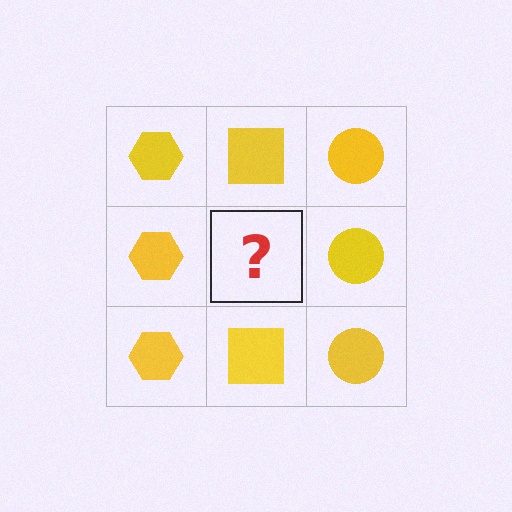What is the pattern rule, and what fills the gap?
The rule is that each column has a consistent shape. The gap should be filled with a yellow square.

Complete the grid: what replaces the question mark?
The question mark should be replaced with a yellow square.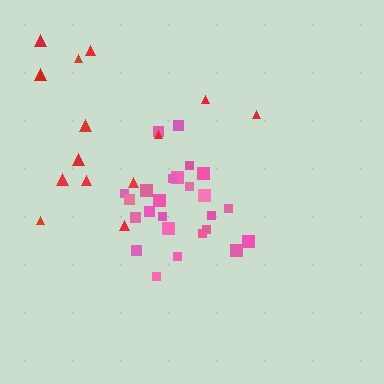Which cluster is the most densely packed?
Pink.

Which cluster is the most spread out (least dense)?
Red.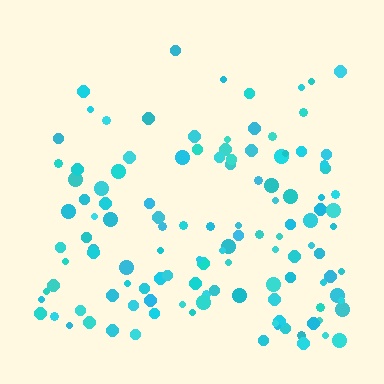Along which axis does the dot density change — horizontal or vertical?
Vertical.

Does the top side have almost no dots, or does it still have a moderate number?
Still a moderate number, just noticeably fewer than the bottom.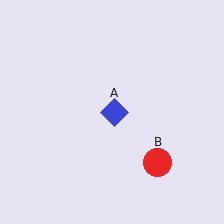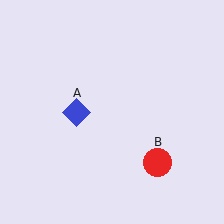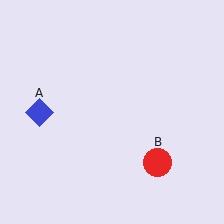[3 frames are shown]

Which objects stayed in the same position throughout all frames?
Red circle (object B) remained stationary.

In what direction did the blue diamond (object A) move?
The blue diamond (object A) moved left.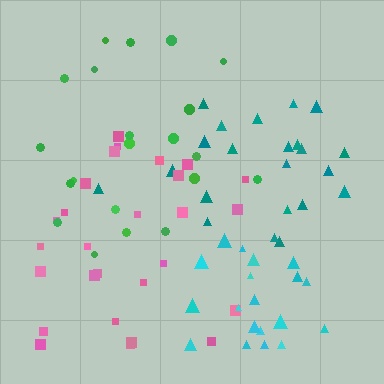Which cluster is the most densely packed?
Cyan.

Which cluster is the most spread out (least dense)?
Green.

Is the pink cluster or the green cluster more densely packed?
Pink.